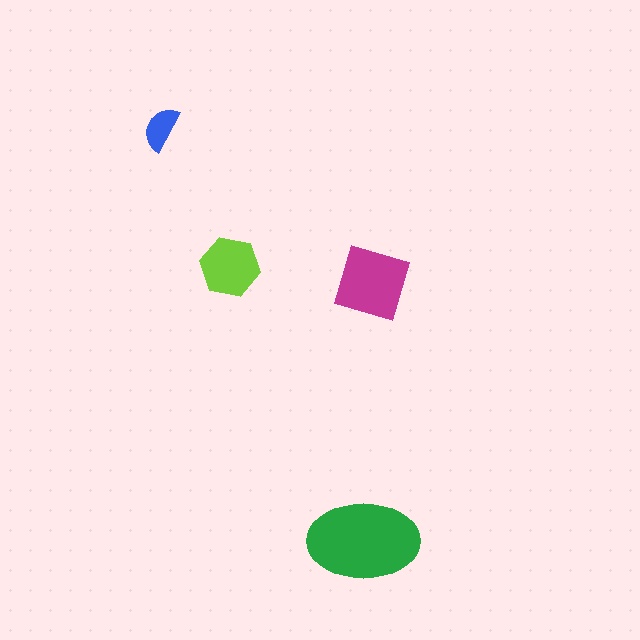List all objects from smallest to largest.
The blue semicircle, the lime hexagon, the magenta diamond, the green ellipse.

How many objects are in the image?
There are 4 objects in the image.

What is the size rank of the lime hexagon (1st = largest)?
3rd.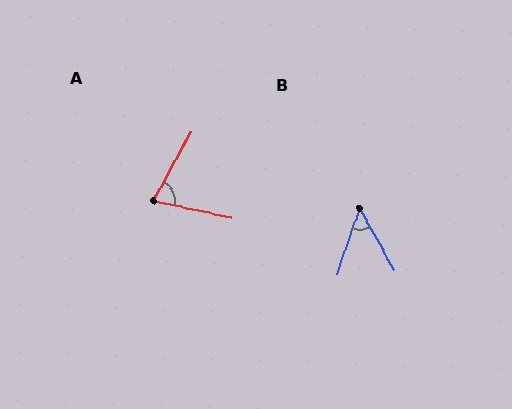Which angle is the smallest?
B, at approximately 48 degrees.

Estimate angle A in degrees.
Approximately 74 degrees.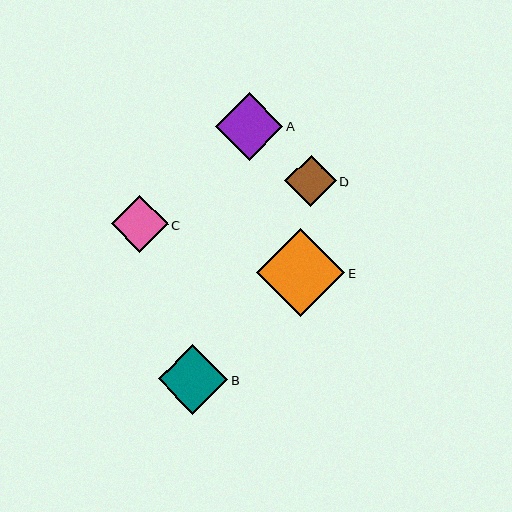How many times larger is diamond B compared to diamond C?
Diamond B is approximately 1.2 times the size of diamond C.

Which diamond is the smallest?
Diamond D is the smallest with a size of approximately 52 pixels.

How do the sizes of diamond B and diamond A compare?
Diamond B and diamond A are approximately the same size.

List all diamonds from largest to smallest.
From largest to smallest: E, B, A, C, D.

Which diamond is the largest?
Diamond E is the largest with a size of approximately 88 pixels.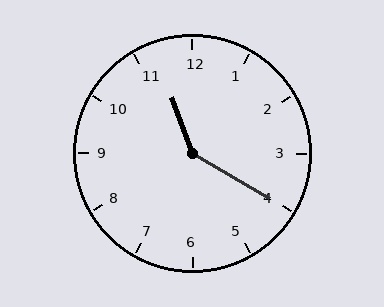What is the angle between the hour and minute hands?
Approximately 140 degrees.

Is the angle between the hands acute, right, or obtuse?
It is obtuse.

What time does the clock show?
11:20.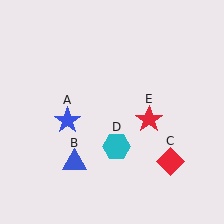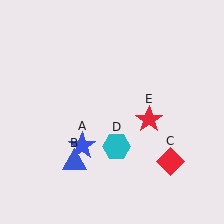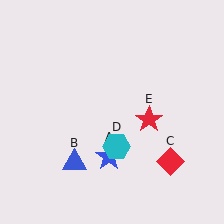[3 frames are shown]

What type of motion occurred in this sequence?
The blue star (object A) rotated counterclockwise around the center of the scene.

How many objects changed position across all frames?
1 object changed position: blue star (object A).